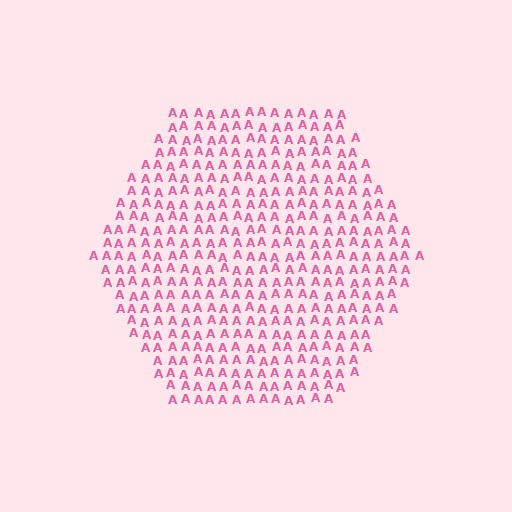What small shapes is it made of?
It is made of small letter A's.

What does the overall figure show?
The overall figure shows a hexagon.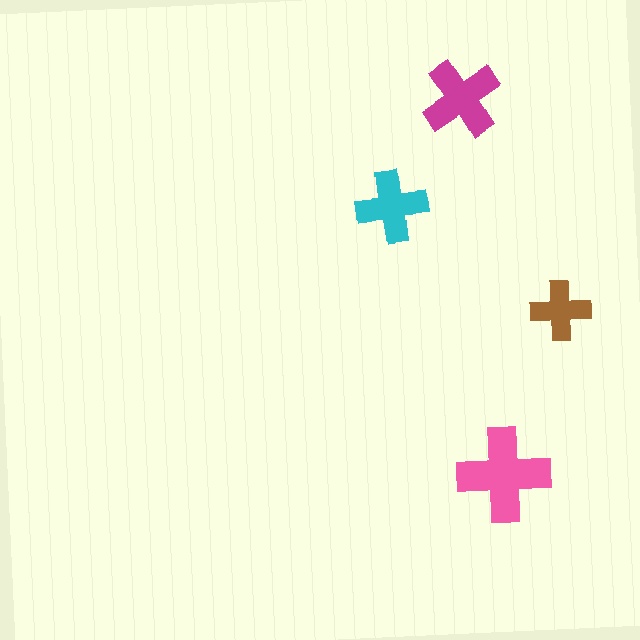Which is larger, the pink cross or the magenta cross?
The pink one.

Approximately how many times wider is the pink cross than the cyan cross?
About 1.5 times wider.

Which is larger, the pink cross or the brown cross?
The pink one.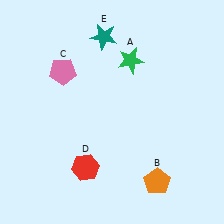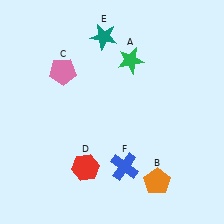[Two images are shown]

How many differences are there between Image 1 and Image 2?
There is 1 difference between the two images.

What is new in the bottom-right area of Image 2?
A blue cross (F) was added in the bottom-right area of Image 2.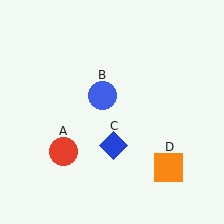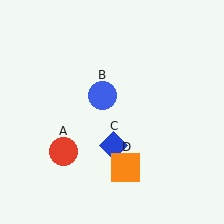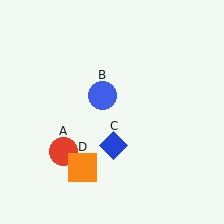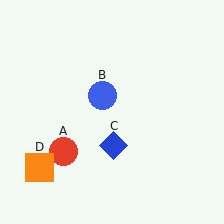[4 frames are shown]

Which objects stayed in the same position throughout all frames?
Red circle (object A) and blue circle (object B) and blue diamond (object C) remained stationary.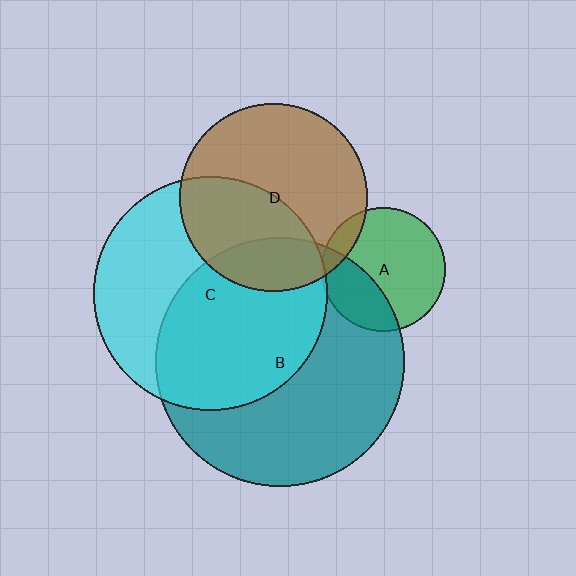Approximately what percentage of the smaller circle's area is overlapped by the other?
Approximately 30%.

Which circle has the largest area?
Circle B (teal).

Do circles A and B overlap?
Yes.